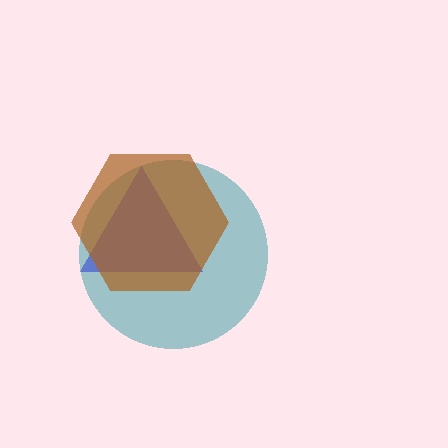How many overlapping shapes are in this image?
There are 3 overlapping shapes in the image.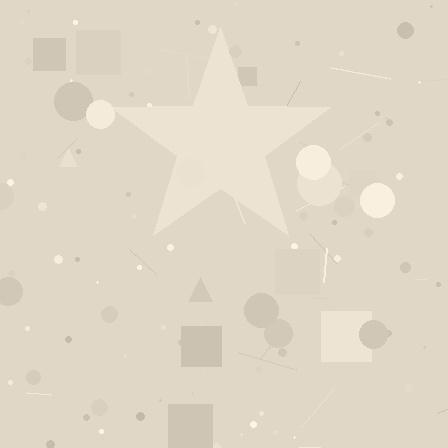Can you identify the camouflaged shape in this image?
The camouflaged shape is a star.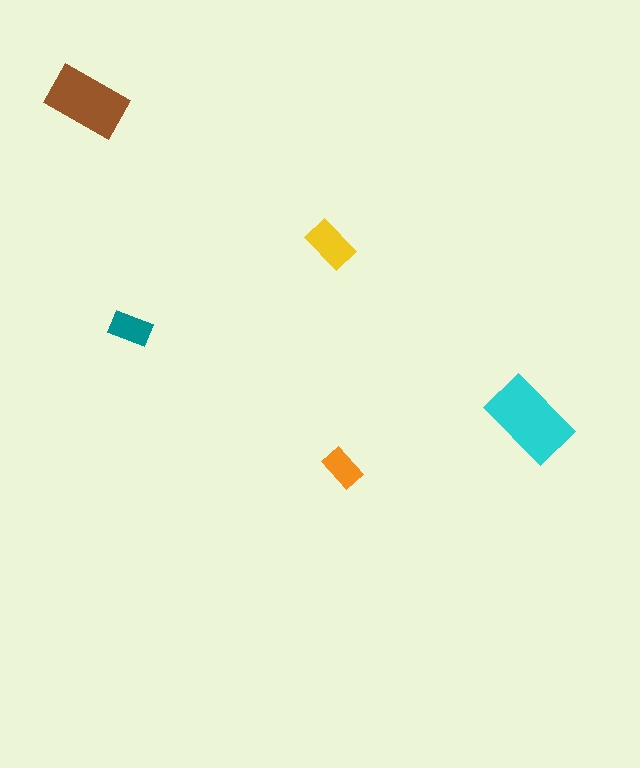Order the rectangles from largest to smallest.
the cyan one, the brown one, the yellow one, the teal one, the orange one.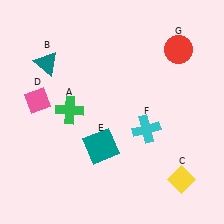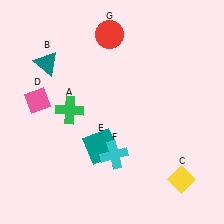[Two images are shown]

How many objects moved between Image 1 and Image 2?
2 objects moved between the two images.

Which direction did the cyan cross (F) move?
The cyan cross (F) moved left.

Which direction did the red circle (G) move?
The red circle (G) moved left.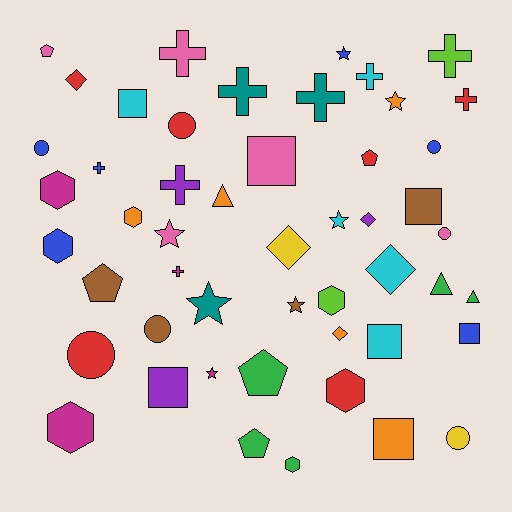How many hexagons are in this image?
There are 7 hexagons.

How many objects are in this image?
There are 50 objects.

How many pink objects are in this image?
There are 5 pink objects.